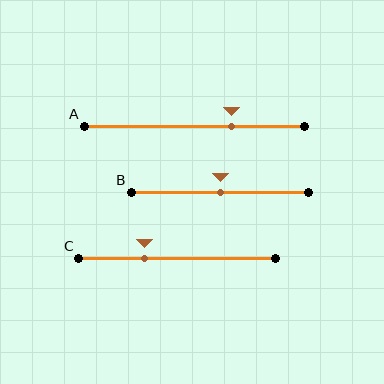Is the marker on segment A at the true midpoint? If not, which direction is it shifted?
No, the marker on segment A is shifted to the right by about 17% of the segment length.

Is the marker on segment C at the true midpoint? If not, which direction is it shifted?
No, the marker on segment C is shifted to the left by about 16% of the segment length.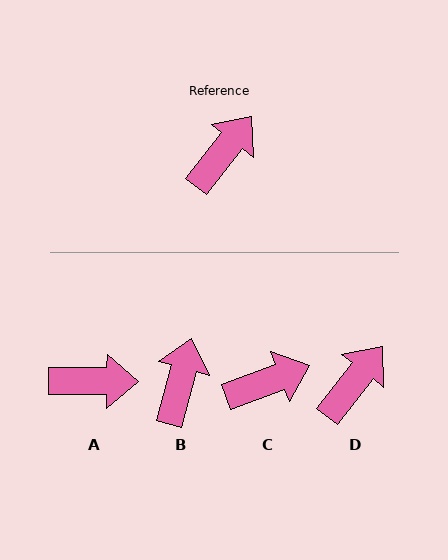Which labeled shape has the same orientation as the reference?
D.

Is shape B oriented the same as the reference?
No, it is off by about 23 degrees.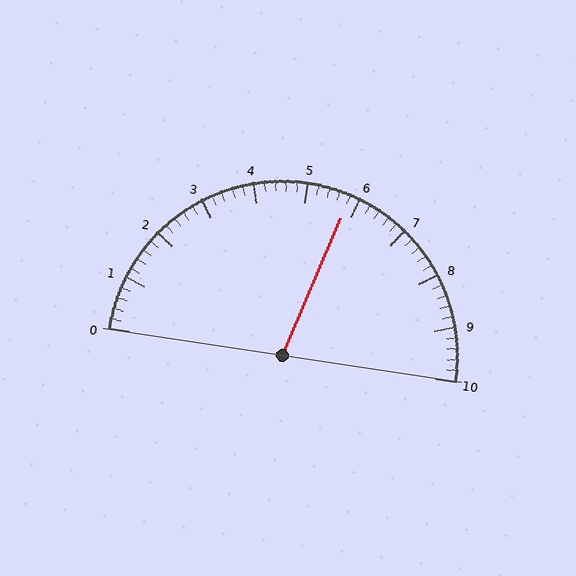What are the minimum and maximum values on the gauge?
The gauge ranges from 0 to 10.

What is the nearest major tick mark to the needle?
The nearest major tick mark is 6.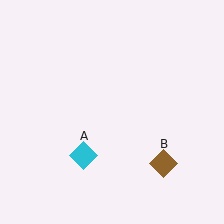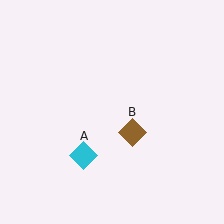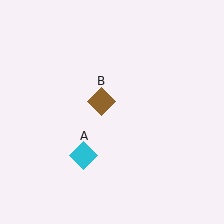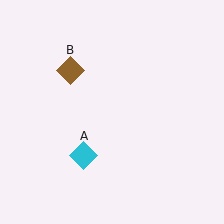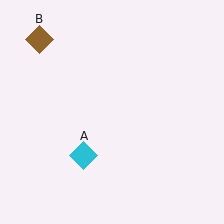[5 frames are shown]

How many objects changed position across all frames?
1 object changed position: brown diamond (object B).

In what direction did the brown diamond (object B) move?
The brown diamond (object B) moved up and to the left.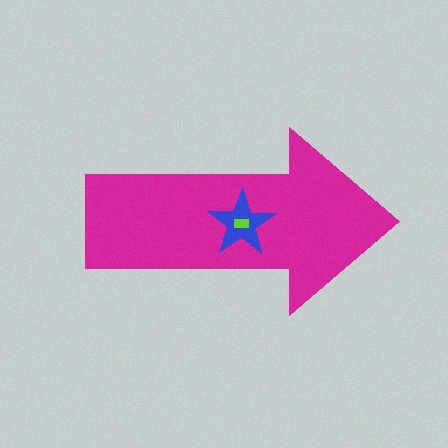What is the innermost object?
The lime rectangle.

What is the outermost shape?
The magenta arrow.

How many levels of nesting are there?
3.